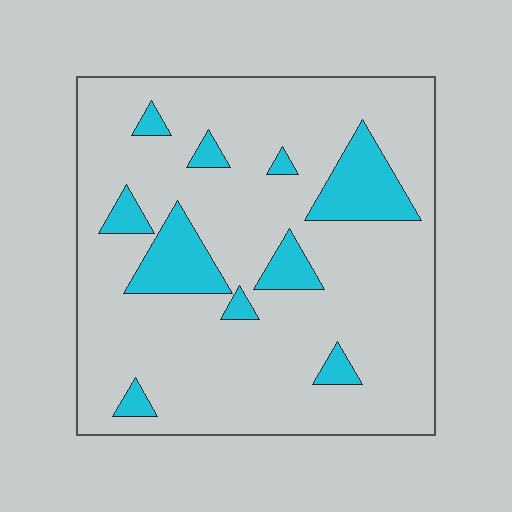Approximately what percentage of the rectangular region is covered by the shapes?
Approximately 15%.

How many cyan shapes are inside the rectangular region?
10.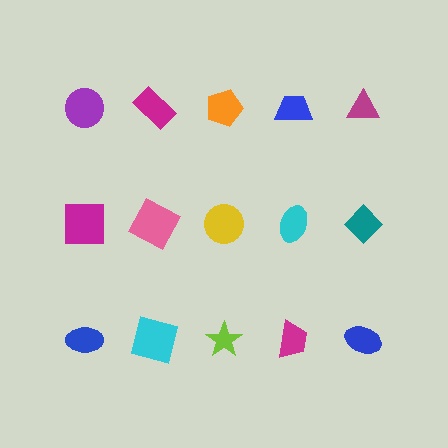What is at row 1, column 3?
An orange pentagon.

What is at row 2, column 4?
A cyan ellipse.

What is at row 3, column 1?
A blue ellipse.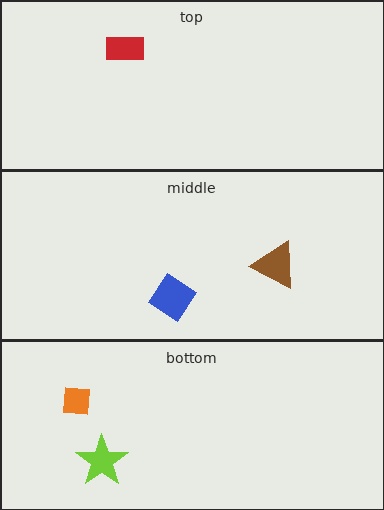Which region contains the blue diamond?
The middle region.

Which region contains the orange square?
The bottom region.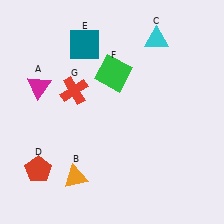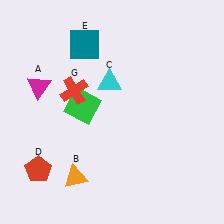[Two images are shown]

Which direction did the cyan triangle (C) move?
The cyan triangle (C) moved left.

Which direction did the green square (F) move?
The green square (F) moved down.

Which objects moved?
The objects that moved are: the cyan triangle (C), the green square (F).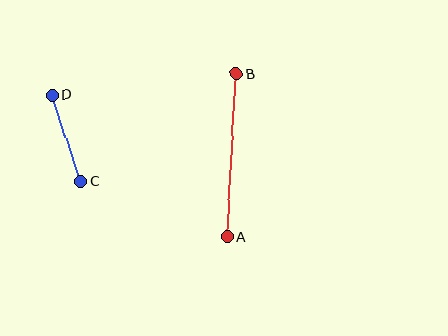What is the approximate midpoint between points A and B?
The midpoint is at approximately (232, 155) pixels.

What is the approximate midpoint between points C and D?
The midpoint is at approximately (66, 138) pixels.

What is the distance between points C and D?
The distance is approximately 91 pixels.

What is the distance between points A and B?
The distance is approximately 164 pixels.